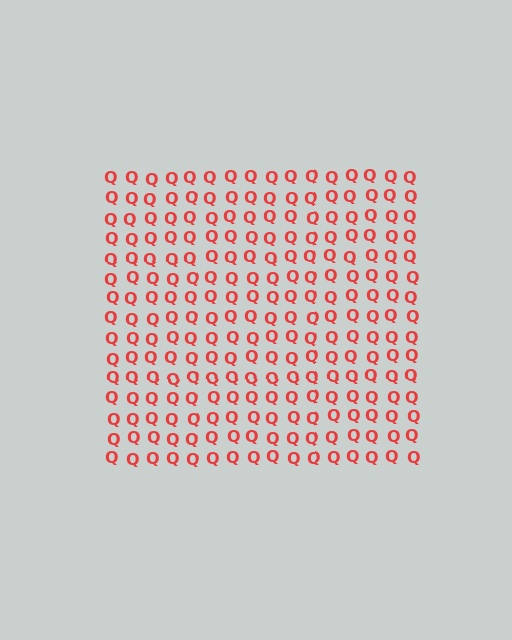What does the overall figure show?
The overall figure shows a square.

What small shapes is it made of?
It is made of small letter Q's.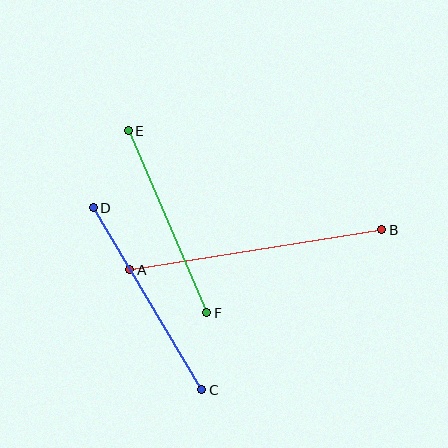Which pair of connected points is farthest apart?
Points A and B are farthest apart.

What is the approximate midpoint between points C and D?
The midpoint is at approximately (147, 299) pixels.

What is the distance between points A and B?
The distance is approximately 255 pixels.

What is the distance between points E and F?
The distance is approximately 198 pixels.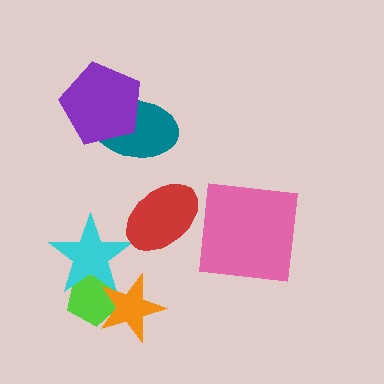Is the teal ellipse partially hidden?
Yes, it is partially covered by another shape.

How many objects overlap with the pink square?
0 objects overlap with the pink square.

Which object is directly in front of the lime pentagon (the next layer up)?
The orange star is directly in front of the lime pentagon.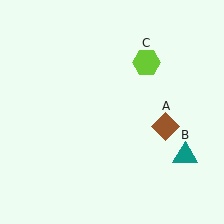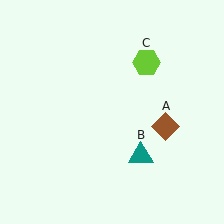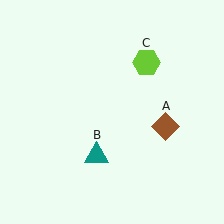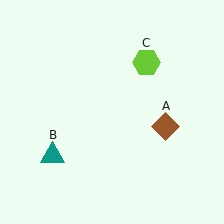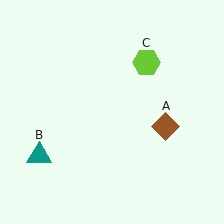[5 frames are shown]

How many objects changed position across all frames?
1 object changed position: teal triangle (object B).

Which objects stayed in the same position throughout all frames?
Brown diamond (object A) and lime hexagon (object C) remained stationary.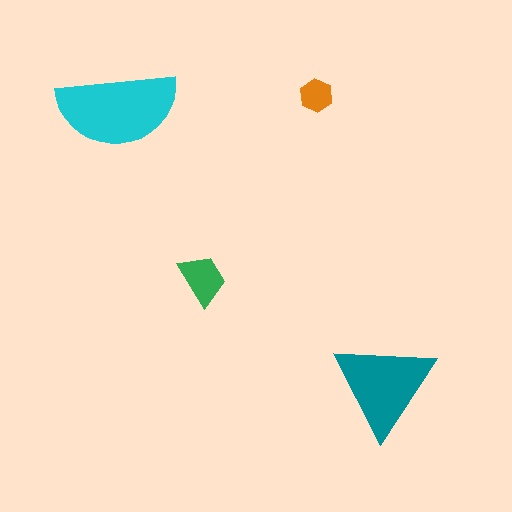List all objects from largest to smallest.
The cyan semicircle, the teal triangle, the green trapezoid, the orange hexagon.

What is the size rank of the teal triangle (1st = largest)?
2nd.